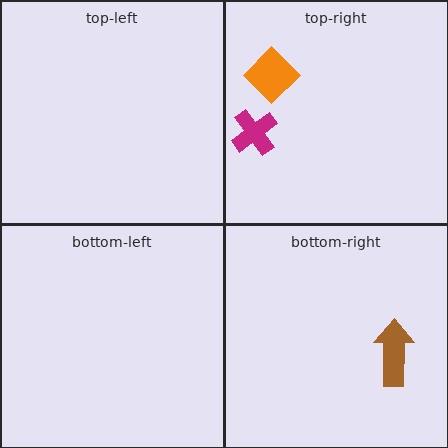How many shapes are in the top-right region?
2.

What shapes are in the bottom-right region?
The brown arrow.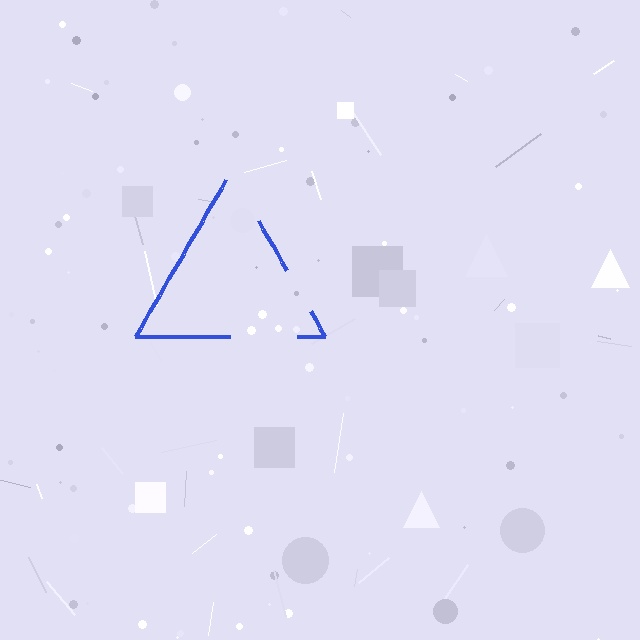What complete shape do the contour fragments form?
The contour fragments form a triangle.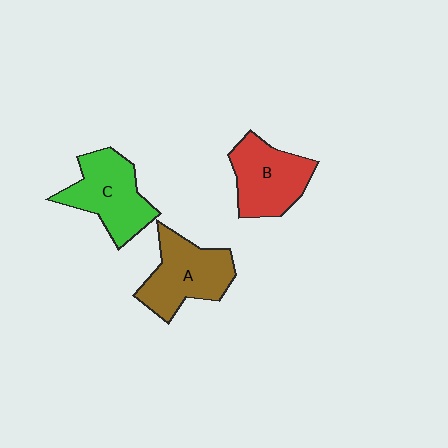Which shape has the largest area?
Shape C (green).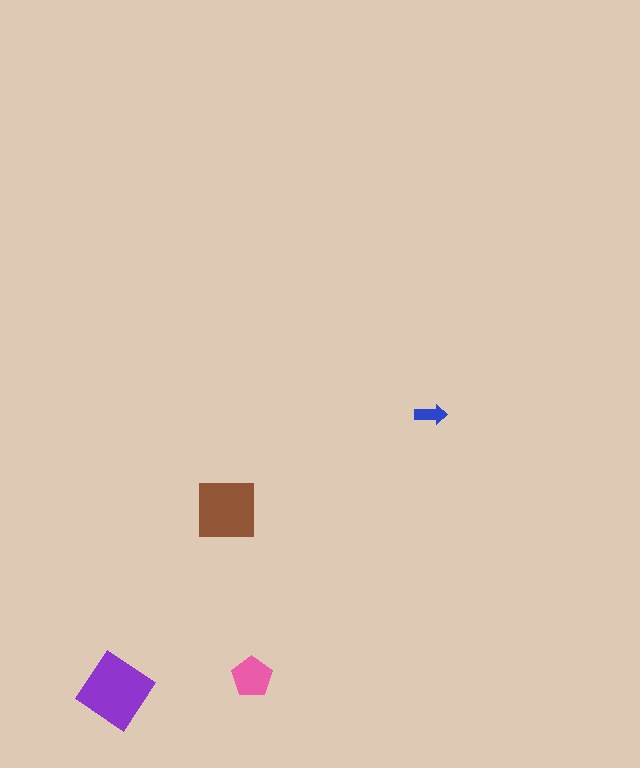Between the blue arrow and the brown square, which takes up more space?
The brown square.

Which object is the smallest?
The blue arrow.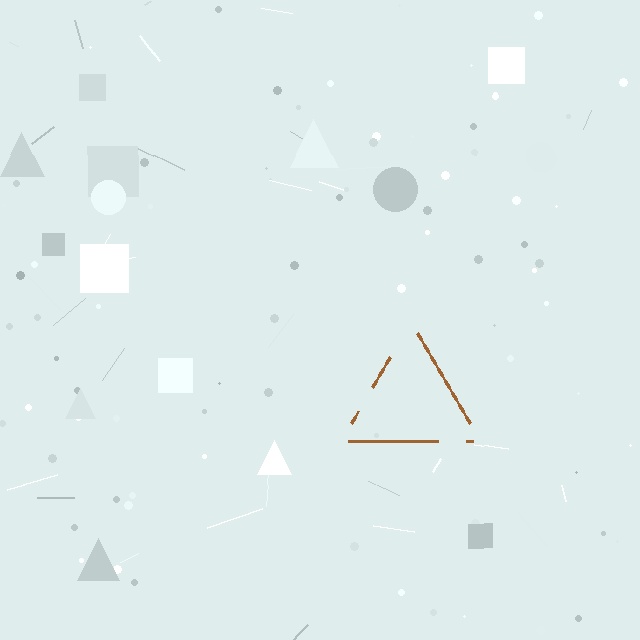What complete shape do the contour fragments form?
The contour fragments form a triangle.